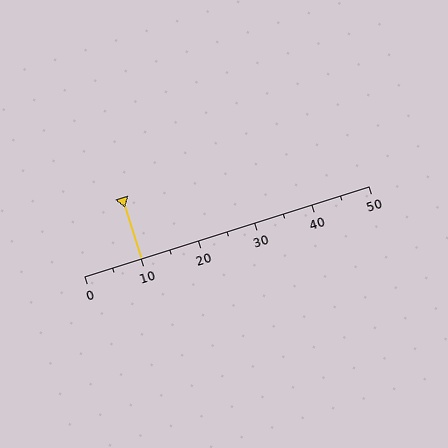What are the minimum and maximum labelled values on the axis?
The axis runs from 0 to 50.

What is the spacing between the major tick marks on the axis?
The major ticks are spaced 10 apart.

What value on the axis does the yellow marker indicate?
The marker indicates approximately 10.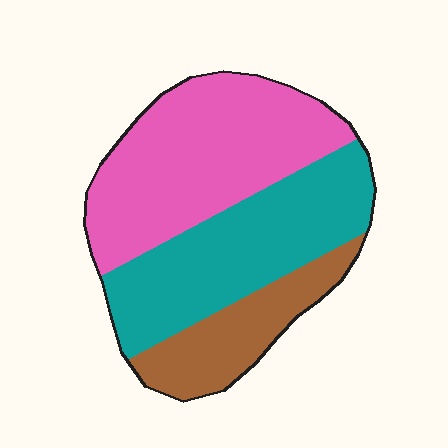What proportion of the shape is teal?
Teal takes up about three eighths (3/8) of the shape.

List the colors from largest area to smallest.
From largest to smallest: pink, teal, brown.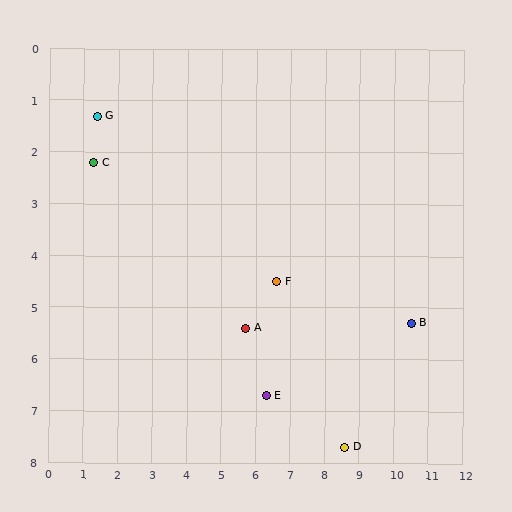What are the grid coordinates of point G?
Point G is at approximately (1.4, 1.3).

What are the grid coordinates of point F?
Point F is at approximately (6.6, 4.5).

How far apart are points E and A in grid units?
Points E and A are about 1.4 grid units apart.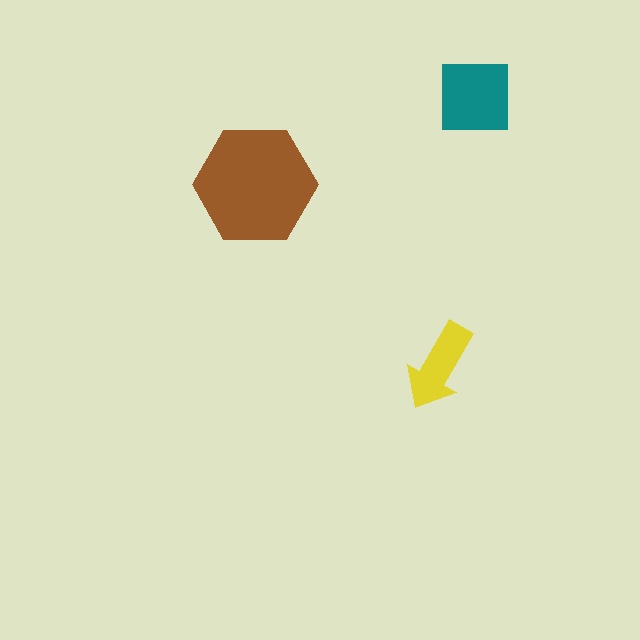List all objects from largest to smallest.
The brown hexagon, the teal square, the yellow arrow.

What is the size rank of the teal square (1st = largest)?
2nd.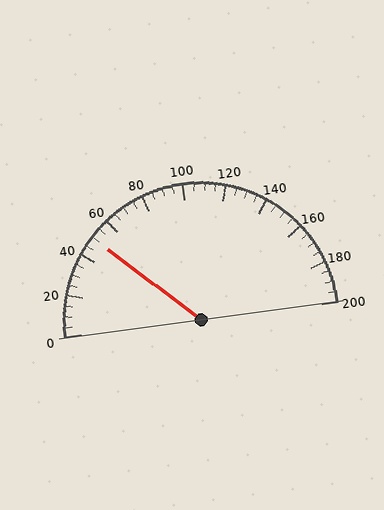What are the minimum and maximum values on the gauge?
The gauge ranges from 0 to 200.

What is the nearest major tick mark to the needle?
The nearest major tick mark is 40.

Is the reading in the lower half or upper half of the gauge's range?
The reading is in the lower half of the range (0 to 200).